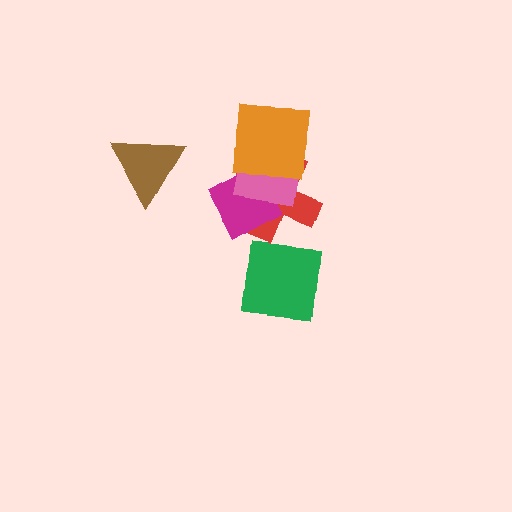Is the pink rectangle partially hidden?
Yes, it is partially covered by another shape.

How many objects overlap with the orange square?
3 objects overlap with the orange square.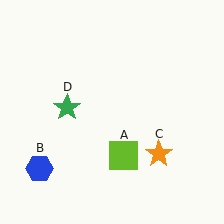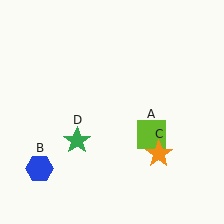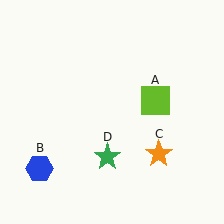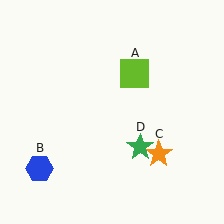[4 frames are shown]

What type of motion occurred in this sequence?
The lime square (object A), green star (object D) rotated counterclockwise around the center of the scene.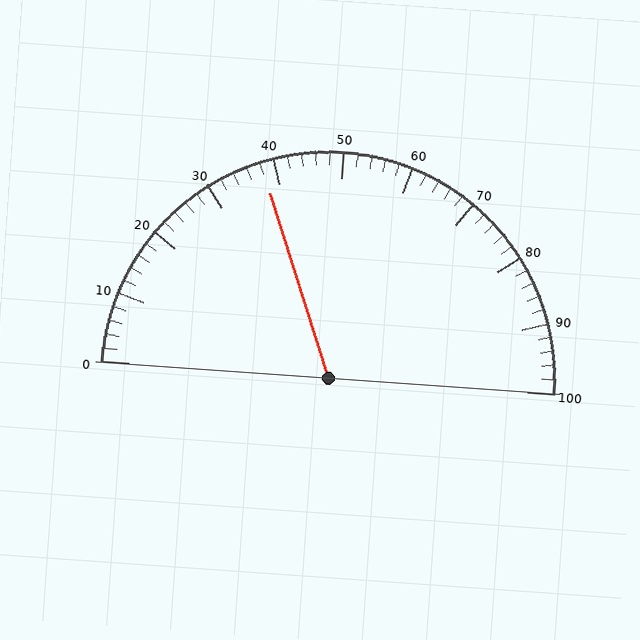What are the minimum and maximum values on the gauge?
The gauge ranges from 0 to 100.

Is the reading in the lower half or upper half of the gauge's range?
The reading is in the lower half of the range (0 to 100).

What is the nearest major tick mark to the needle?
The nearest major tick mark is 40.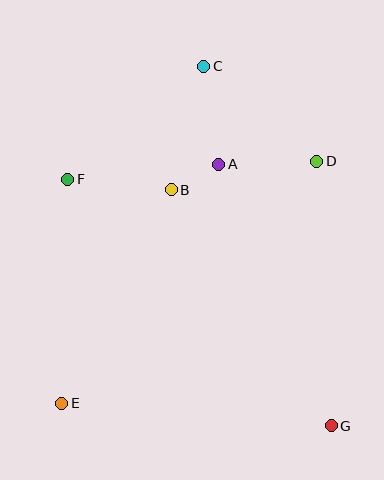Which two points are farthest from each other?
Points C and G are farthest from each other.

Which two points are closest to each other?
Points A and B are closest to each other.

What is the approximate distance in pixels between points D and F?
The distance between D and F is approximately 250 pixels.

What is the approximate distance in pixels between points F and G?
The distance between F and G is approximately 361 pixels.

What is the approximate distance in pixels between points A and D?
The distance between A and D is approximately 98 pixels.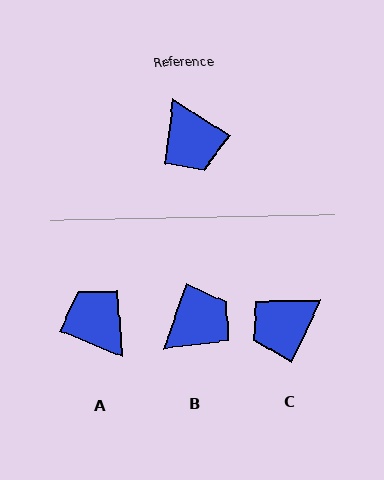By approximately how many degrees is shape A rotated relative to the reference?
Approximately 169 degrees clockwise.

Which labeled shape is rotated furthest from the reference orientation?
A, about 169 degrees away.